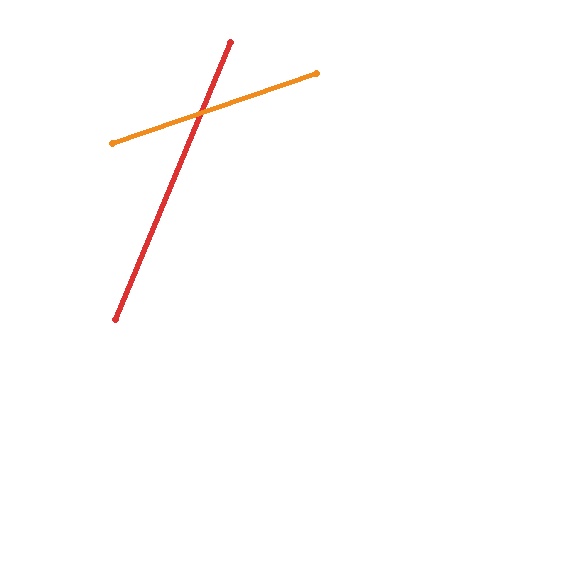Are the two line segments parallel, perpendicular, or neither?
Neither parallel nor perpendicular — they differ by about 48°.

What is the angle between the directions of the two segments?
Approximately 48 degrees.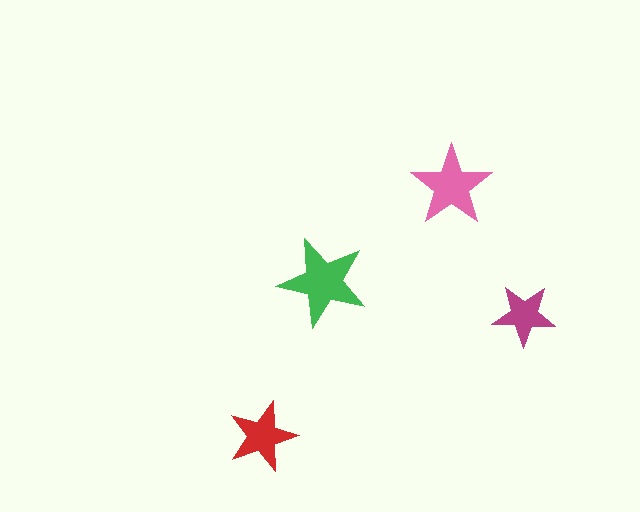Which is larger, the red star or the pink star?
The pink one.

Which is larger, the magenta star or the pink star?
The pink one.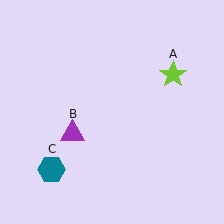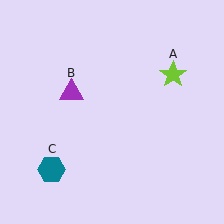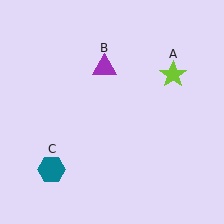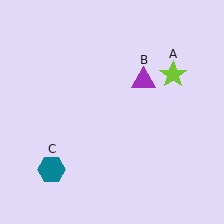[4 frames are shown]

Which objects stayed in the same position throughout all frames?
Lime star (object A) and teal hexagon (object C) remained stationary.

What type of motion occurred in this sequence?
The purple triangle (object B) rotated clockwise around the center of the scene.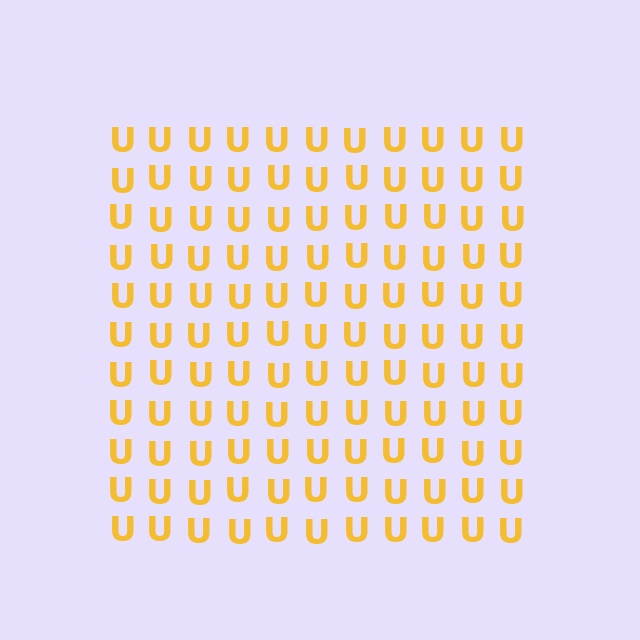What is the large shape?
The large shape is a square.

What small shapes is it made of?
It is made of small letter U's.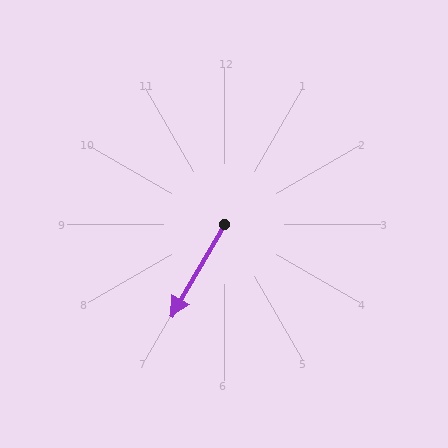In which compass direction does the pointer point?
Southwest.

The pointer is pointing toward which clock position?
Roughly 7 o'clock.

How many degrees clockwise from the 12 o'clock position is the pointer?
Approximately 210 degrees.